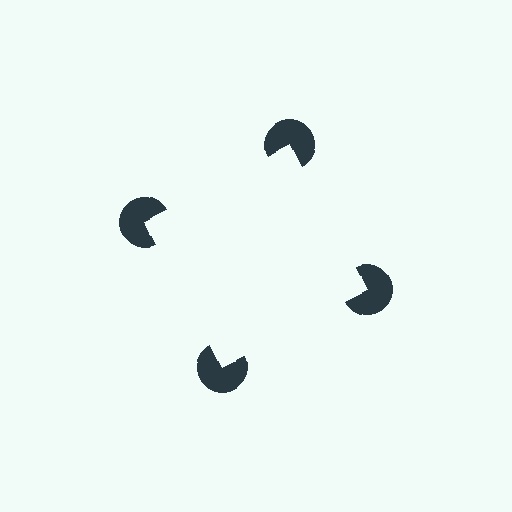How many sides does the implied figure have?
4 sides.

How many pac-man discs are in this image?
There are 4 — one at each vertex of the illusory square.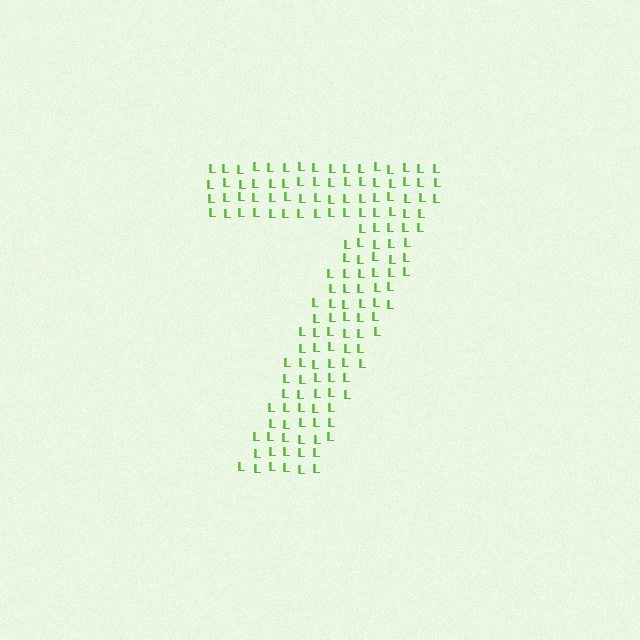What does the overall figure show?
The overall figure shows the digit 7.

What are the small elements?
The small elements are letter L's.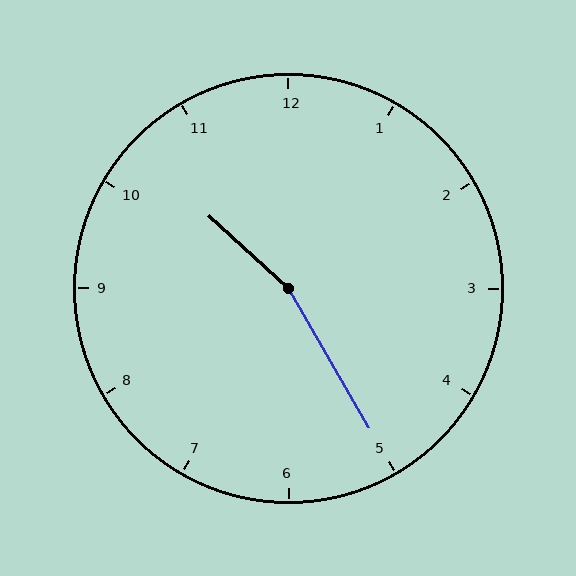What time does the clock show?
10:25.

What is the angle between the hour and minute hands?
Approximately 162 degrees.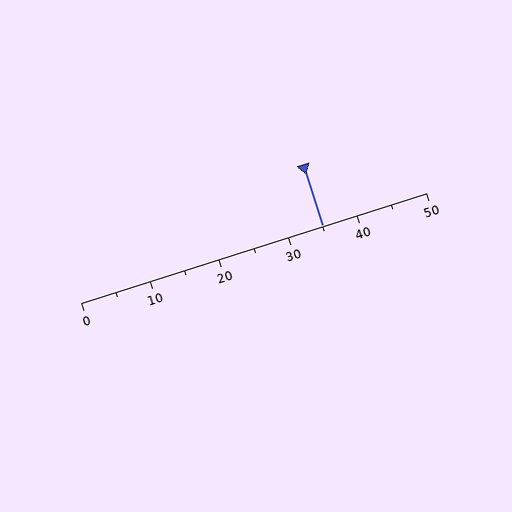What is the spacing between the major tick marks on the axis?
The major ticks are spaced 10 apart.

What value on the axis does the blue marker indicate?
The marker indicates approximately 35.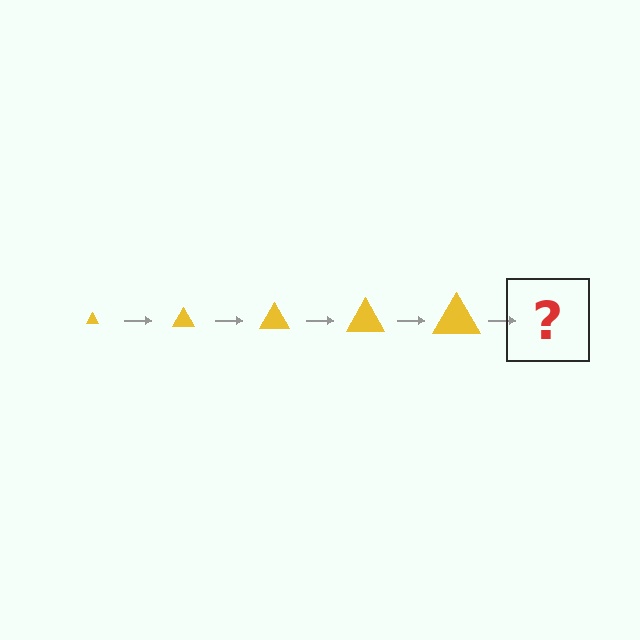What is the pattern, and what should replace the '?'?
The pattern is that the triangle gets progressively larger each step. The '?' should be a yellow triangle, larger than the previous one.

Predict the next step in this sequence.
The next step is a yellow triangle, larger than the previous one.